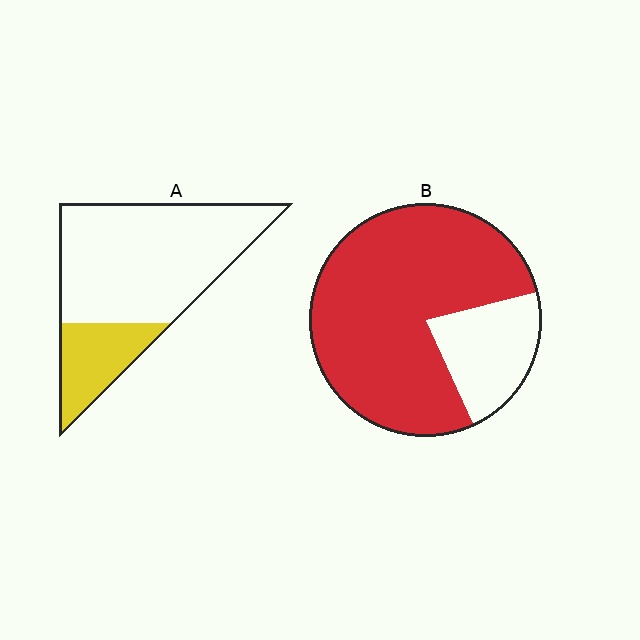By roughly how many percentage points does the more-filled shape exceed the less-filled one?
By roughly 55 percentage points (B over A).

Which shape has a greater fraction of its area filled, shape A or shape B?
Shape B.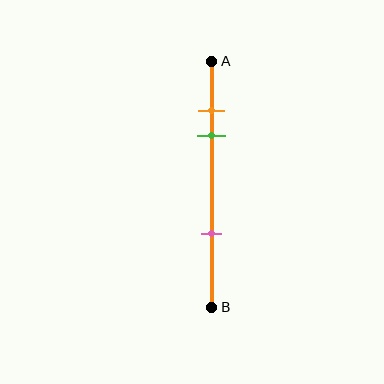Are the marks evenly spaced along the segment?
No, the marks are not evenly spaced.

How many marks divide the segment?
There are 3 marks dividing the segment.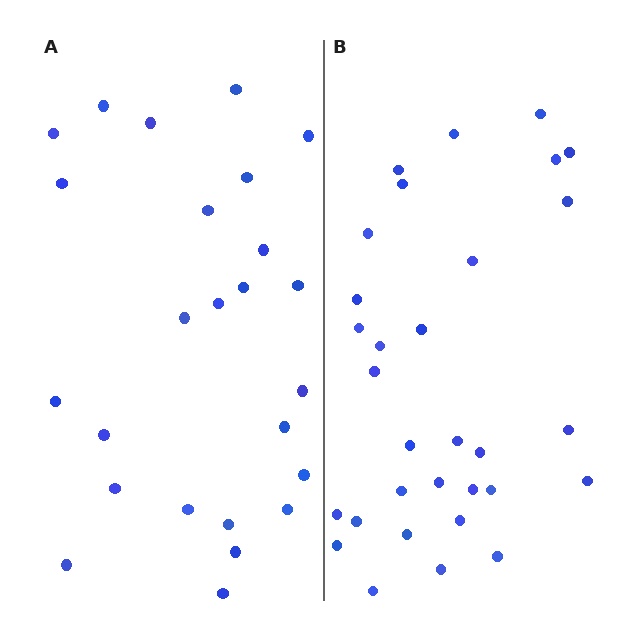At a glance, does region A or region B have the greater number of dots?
Region B (the right region) has more dots.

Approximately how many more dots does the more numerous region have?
Region B has about 6 more dots than region A.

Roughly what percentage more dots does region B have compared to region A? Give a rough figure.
About 25% more.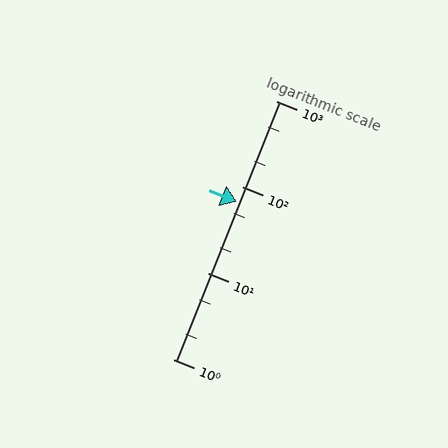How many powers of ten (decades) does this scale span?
The scale spans 3 decades, from 1 to 1000.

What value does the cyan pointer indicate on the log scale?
The pointer indicates approximately 67.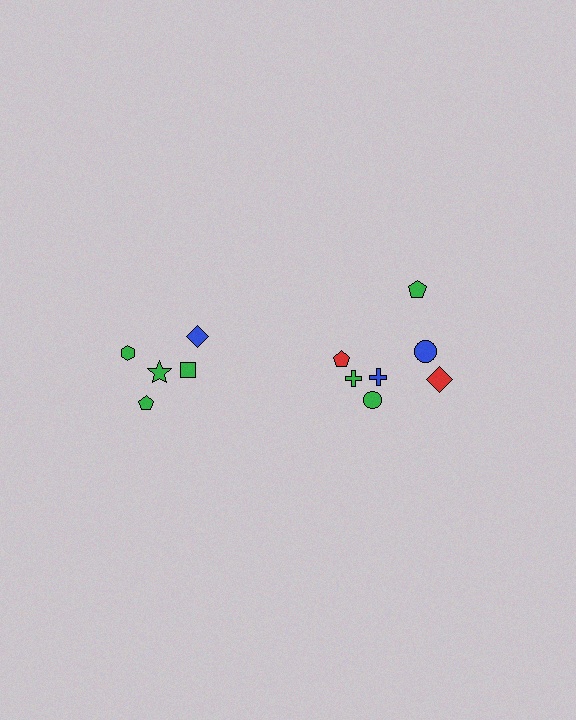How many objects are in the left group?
There are 5 objects.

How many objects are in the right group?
There are 7 objects.